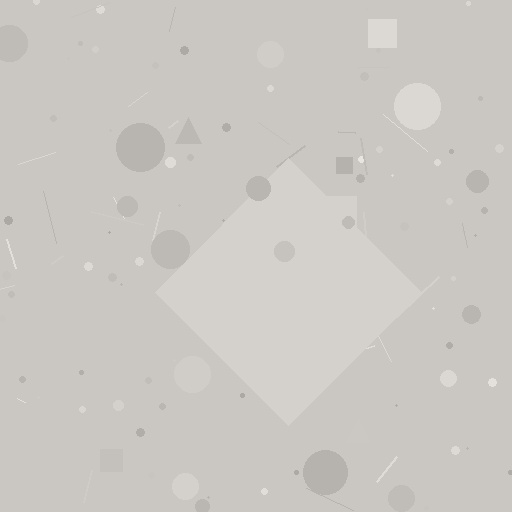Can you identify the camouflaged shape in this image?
The camouflaged shape is a diamond.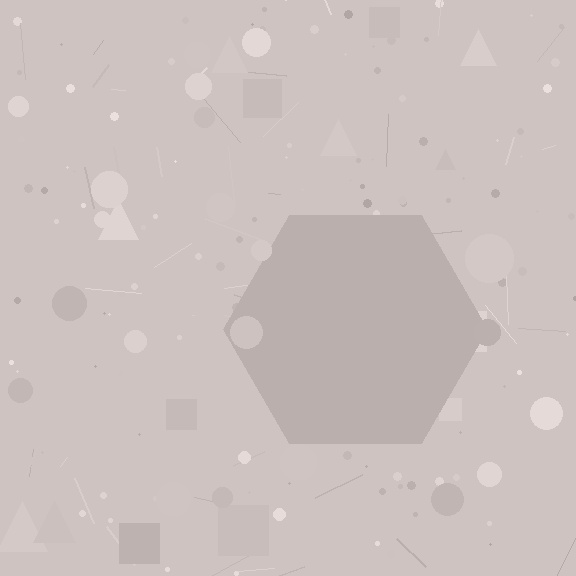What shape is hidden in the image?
A hexagon is hidden in the image.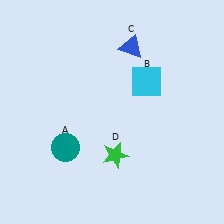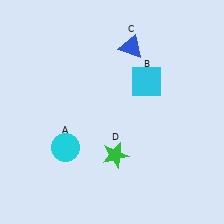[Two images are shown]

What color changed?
The circle (A) changed from teal in Image 1 to cyan in Image 2.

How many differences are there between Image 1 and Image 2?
There is 1 difference between the two images.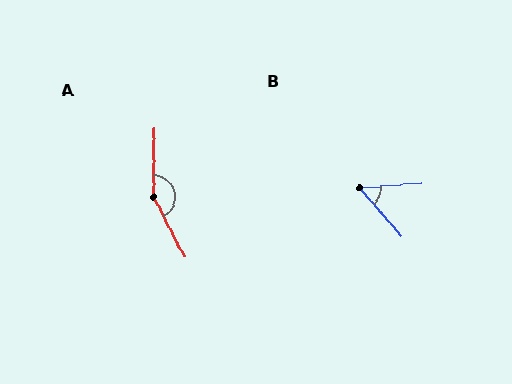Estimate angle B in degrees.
Approximately 54 degrees.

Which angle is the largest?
A, at approximately 152 degrees.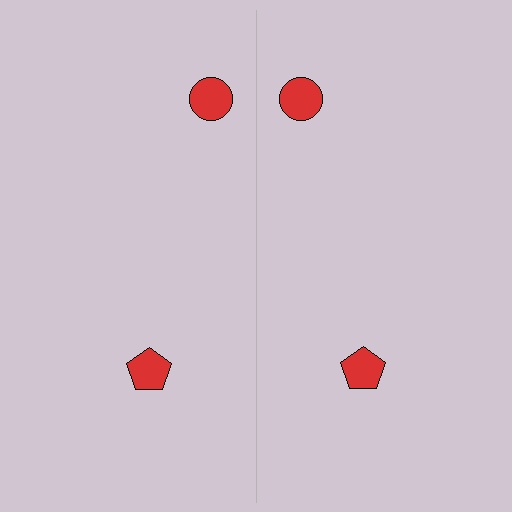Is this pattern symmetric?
Yes, this pattern has bilateral (reflection) symmetry.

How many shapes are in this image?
There are 4 shapes in this image.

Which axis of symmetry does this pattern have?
The pattern has a vertical axis of symmetry running through the center of the image.